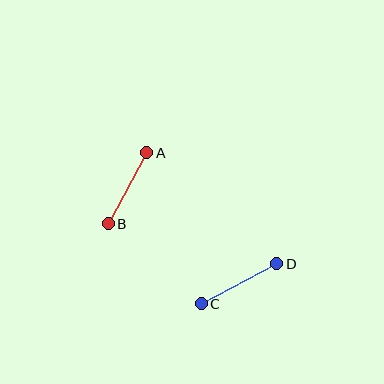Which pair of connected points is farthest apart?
Points C and D are farthest apart.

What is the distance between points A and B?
The distance is approximately 81 pixels.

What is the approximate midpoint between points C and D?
The midpoint is at approximately (239, 284) pixels.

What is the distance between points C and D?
The distance is approximately 86 pixels.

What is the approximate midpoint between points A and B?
The midpoint is at approximately (128, 188) pixels.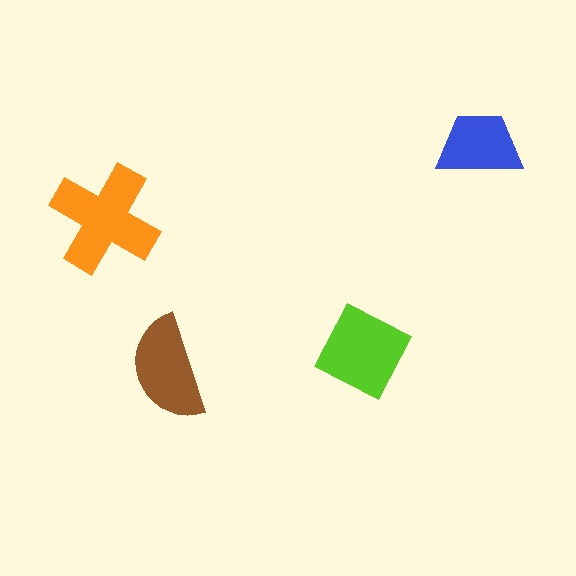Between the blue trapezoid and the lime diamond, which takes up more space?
The lime diamond.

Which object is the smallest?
The blue trapezoid.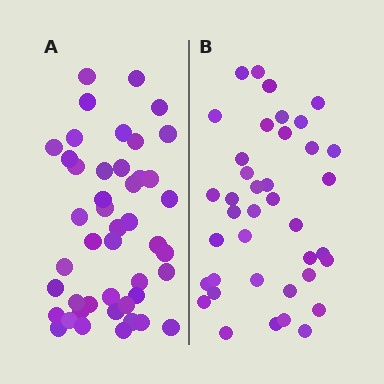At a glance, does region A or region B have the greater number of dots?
Region A (the left region) has more dots.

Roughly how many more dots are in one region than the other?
Region A has about 6 more dots than region B.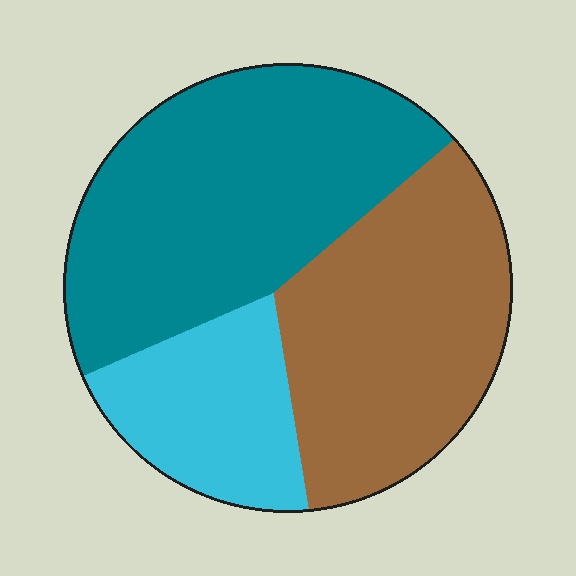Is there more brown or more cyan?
Brown.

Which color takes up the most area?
Teal, at roughly 45%.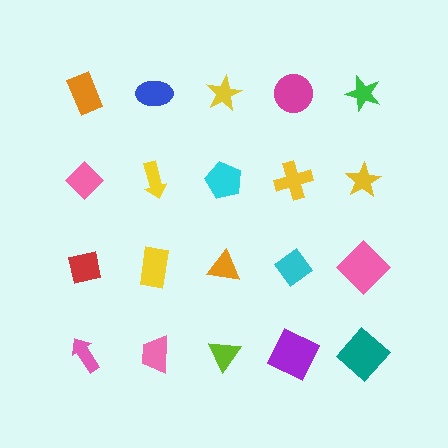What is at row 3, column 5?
A pink diamond.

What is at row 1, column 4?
A magenta circle.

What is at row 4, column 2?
A pink trapezoid.